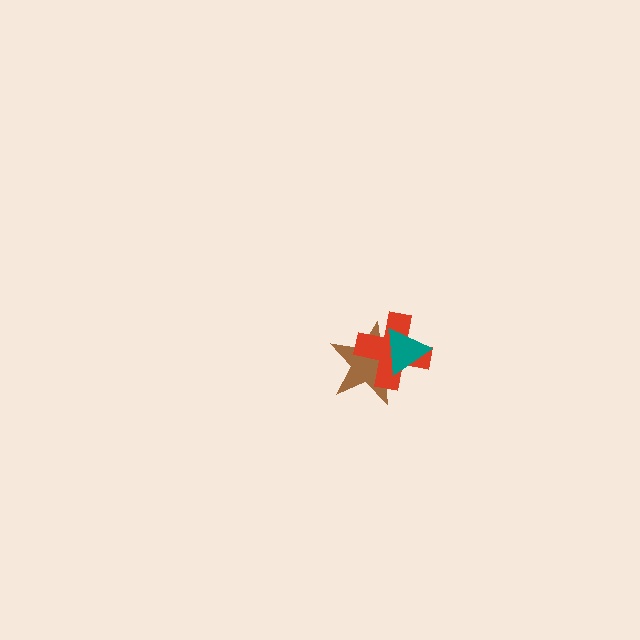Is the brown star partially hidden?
Yes, it is partially covered by another shape.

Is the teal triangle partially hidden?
No, no other shape covers it.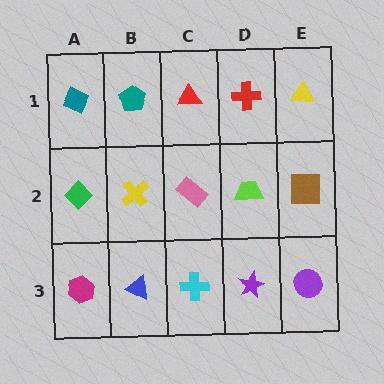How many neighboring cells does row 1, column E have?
2.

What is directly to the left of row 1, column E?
A red cross.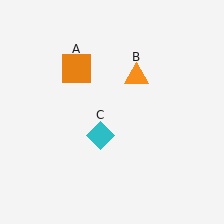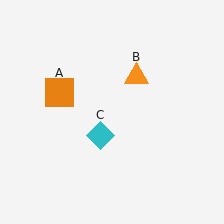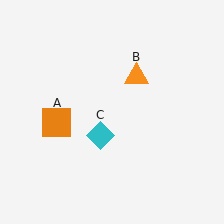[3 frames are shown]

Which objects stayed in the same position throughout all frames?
Orange triangle (object B) and cyan diamond (object C) remained stationary.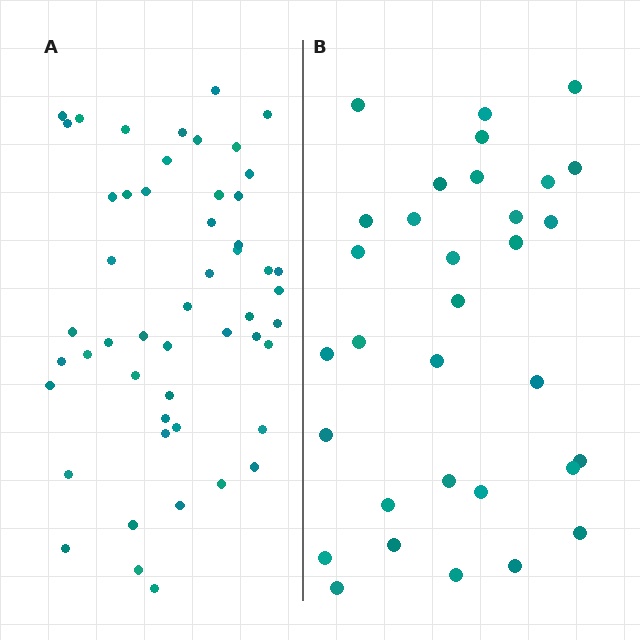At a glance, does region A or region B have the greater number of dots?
Region A (the left region) has more dots.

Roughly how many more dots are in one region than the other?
Region A has approximately 20 more dots than region B.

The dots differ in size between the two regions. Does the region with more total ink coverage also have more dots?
No. Region B has more total ink coverage because its dots are larger, but region A actually contains more individual dots. Total area can be misleading — the number of items is what matters here.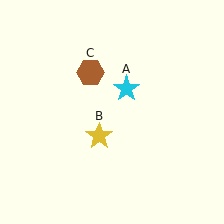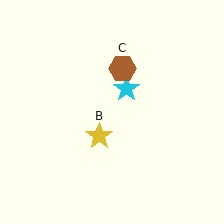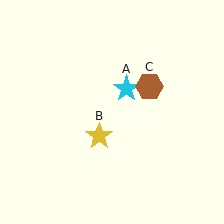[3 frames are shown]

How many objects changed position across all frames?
1 object changed position: brown hexagon (object C).